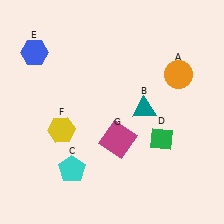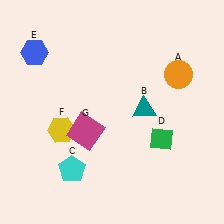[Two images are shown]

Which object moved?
The magenta square (G) moved left.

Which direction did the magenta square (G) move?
The magenta square (G) moved left.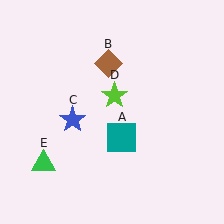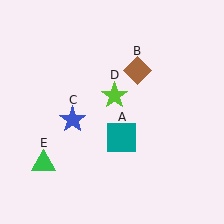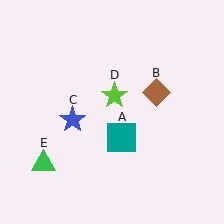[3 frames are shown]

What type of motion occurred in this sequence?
The brown diamond (object B) rotated clockwise around the center of the scene.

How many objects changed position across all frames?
1 object changed position: brown diamond (object B).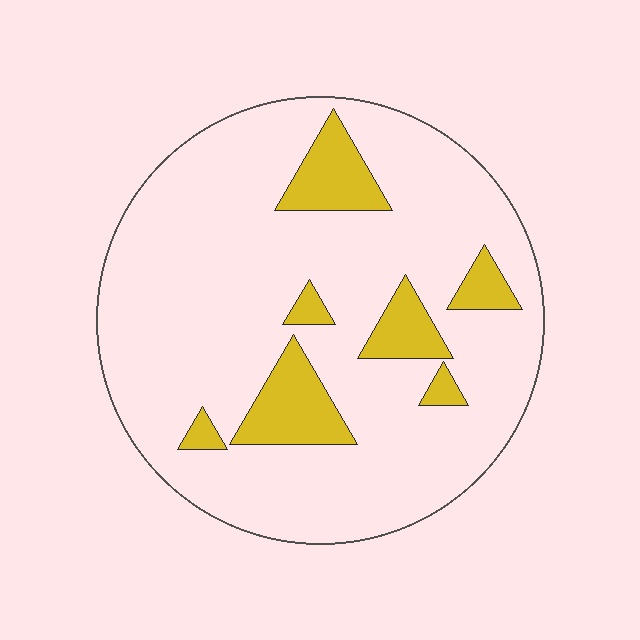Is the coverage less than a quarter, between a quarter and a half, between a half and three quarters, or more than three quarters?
Less than a quarter.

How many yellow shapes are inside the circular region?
7.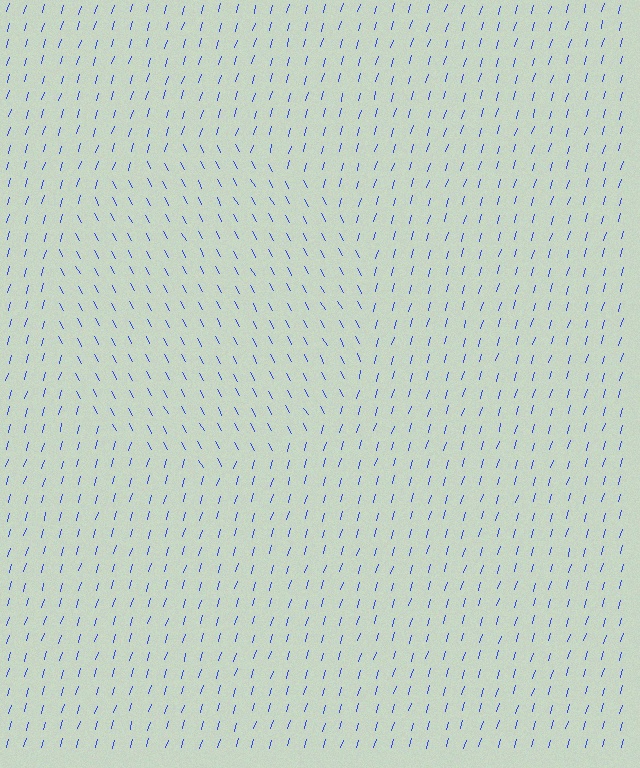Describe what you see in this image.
The image is filled with small blue line segments. A circle region in the image has lines oriented differently from the surrounding lines, creating a visible texture boundary.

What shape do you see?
I see a circle.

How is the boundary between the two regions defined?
The boundary is defined purely by a change in line orientation (approximately 45 degrees difference). All lines are the same color and thickness.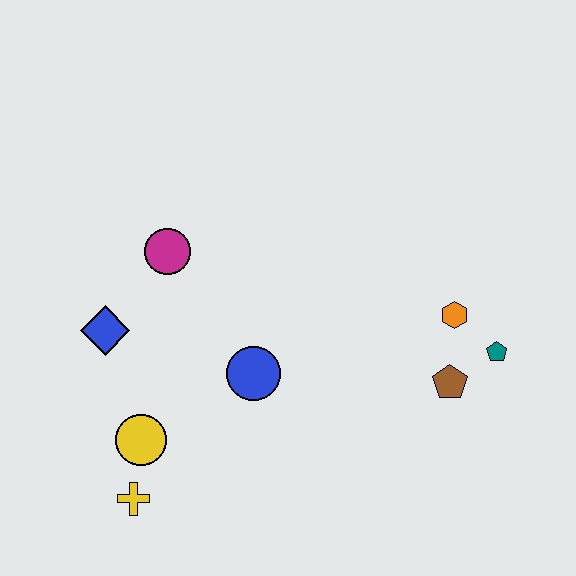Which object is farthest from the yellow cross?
The teal pentagon is farthest from the yellow cross.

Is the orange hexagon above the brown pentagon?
Yes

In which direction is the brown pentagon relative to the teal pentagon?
The brown pentagon is to the left of the teal pentagon.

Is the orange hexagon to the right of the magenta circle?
Yes